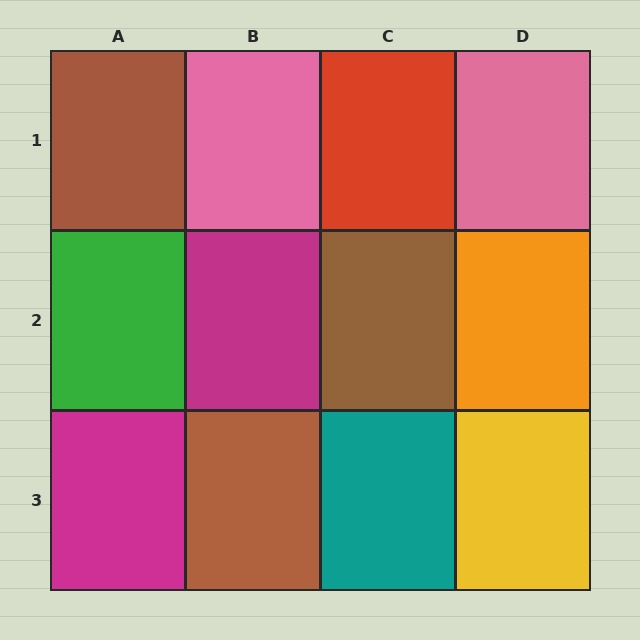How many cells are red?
1 cell is red.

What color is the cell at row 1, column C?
Red.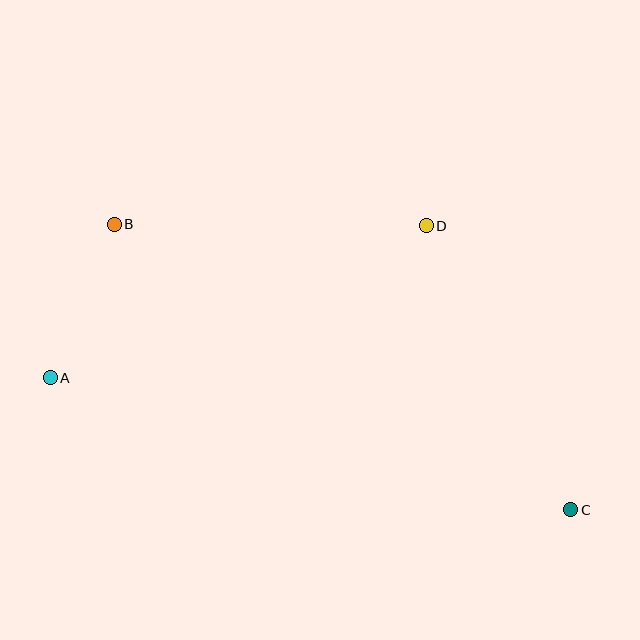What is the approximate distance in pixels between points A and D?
The distance between A and D is approximately 406 pixels.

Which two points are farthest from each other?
Points B and C are farthest from each other.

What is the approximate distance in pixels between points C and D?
The distance between C and D is approximately 319 pixels.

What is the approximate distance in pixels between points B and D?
The distance between B and D is approximately 312 pixels.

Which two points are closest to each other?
Points A and B are closest to each other.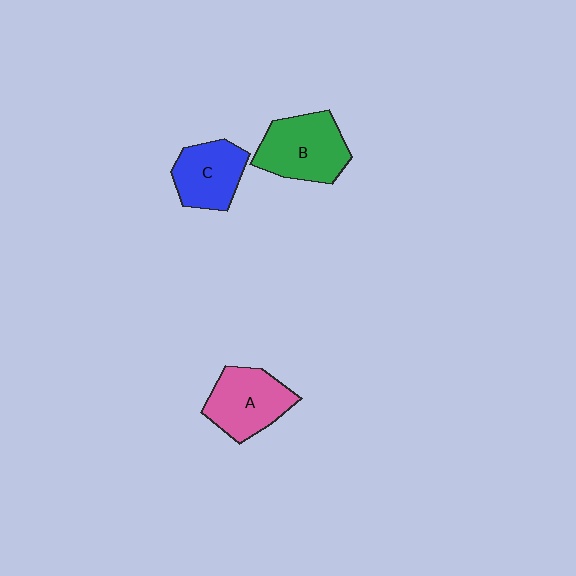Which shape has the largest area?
Shape B (green).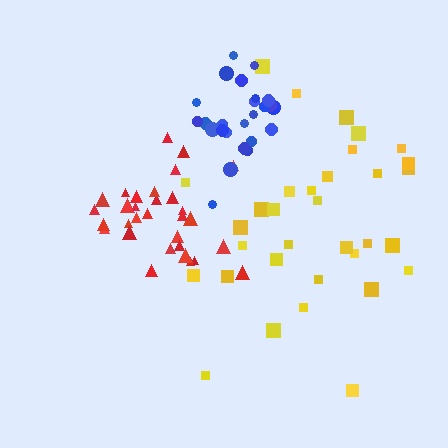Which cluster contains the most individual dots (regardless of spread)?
Yellow (33).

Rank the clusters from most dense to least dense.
blue, red, yellow.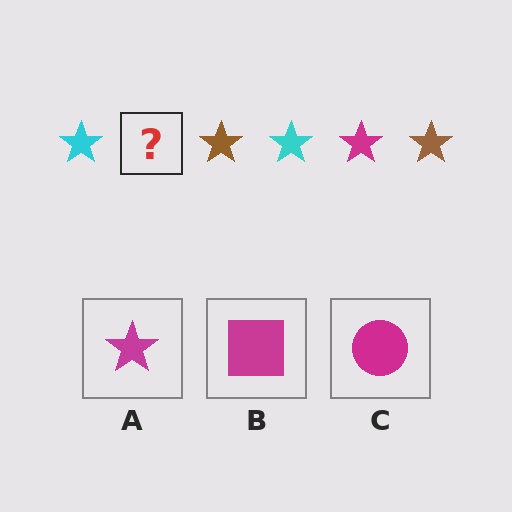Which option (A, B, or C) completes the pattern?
A.